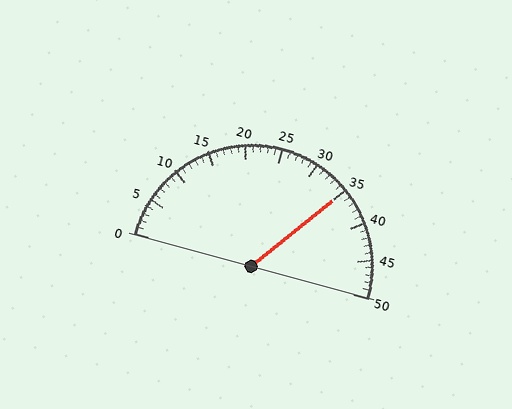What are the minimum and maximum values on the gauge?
The gauge ranges from 0 to 50.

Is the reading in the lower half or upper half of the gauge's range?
The reading is in the upper half of the range (0 to 50).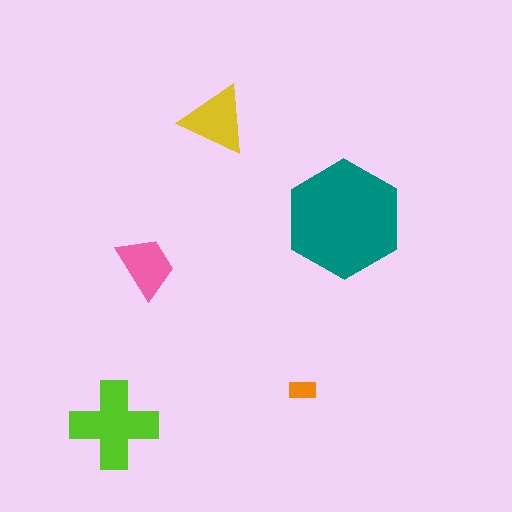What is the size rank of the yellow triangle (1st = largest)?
3rd.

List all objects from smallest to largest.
The orange rectangle, the pink trapezoid, the yellow triangle, the lime cross, the teal hexagon.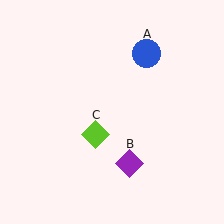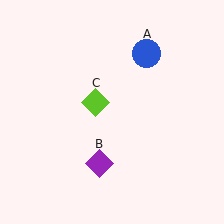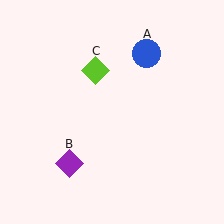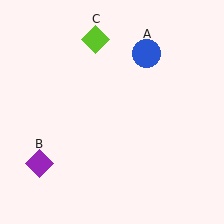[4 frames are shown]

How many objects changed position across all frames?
2 objects changed position: purple diamond (object B), lime diamond (object C).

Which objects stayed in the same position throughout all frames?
Blue circle (object A) remained stationary.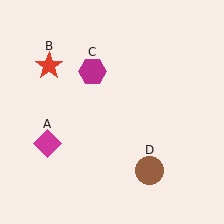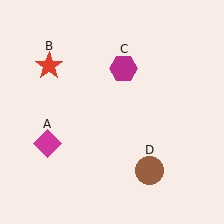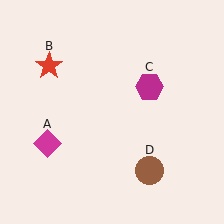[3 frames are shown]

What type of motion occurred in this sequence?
The magenta hexagon (object C) rotated clockwise around the center of the scene.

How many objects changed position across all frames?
1 object changed position: magenta hexagon (object C).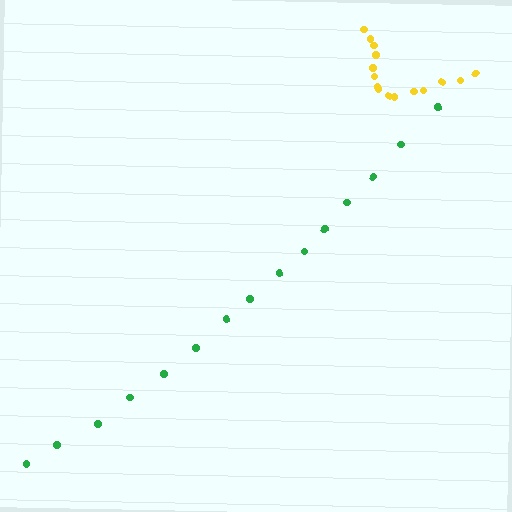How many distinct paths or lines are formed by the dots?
There are 2 distinct paths.